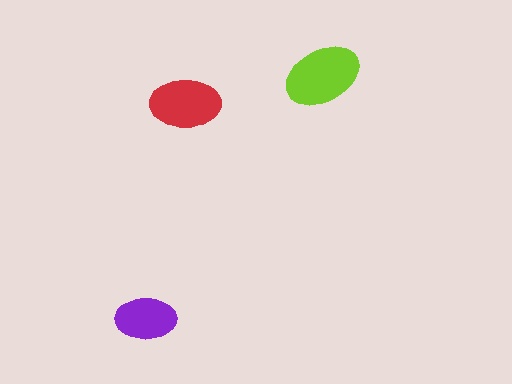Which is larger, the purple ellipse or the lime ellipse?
The lime one.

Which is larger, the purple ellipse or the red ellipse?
The red one.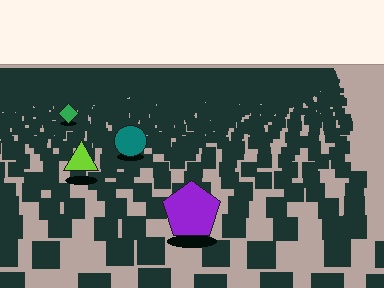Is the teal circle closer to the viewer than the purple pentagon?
No. The purple pentagon is closer — you can tell from the texture gradient: the ground texture is coarser near it.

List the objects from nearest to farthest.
From nearest to farthest: the purple pentagon, the lime triangle, the teal circle, the green diamond.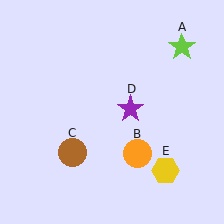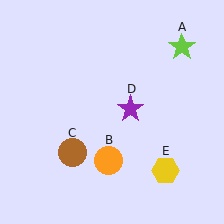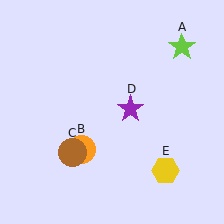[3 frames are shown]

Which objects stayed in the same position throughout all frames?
Lime star (object A) and brown circle (object C) and purple star (object D) and yellow hexagon (object E) remained stationary.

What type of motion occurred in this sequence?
The orange circle (object B) rotated clockwise around the center of the scene.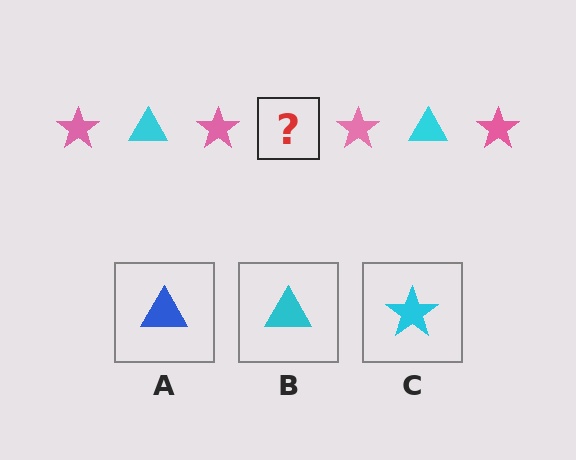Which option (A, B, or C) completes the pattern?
B.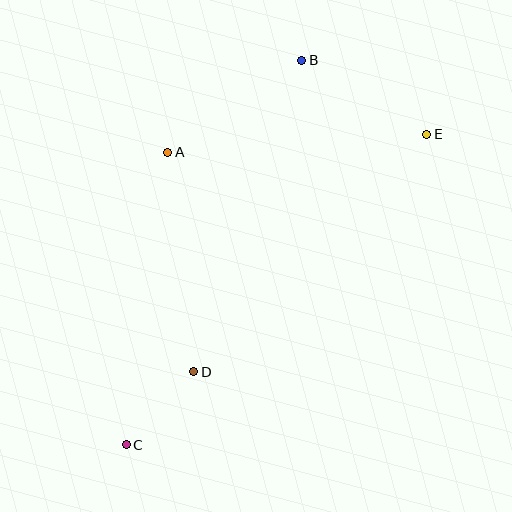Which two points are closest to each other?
Points C and D are closest to each other.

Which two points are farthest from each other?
Points C and E are farthest from each other.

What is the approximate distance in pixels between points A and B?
The distance between A and B is approximately 162 pixels.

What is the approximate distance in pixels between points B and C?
The distance between B and C is approximately 422 pixels.